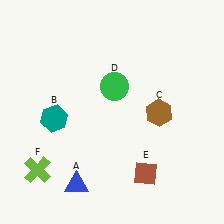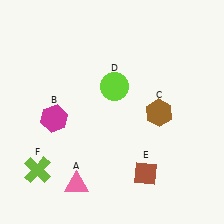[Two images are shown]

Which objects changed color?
A changed from blue to pink. B changed from teal to magenta. D changed from green to lime.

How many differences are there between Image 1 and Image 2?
There are 3 differences between the two images.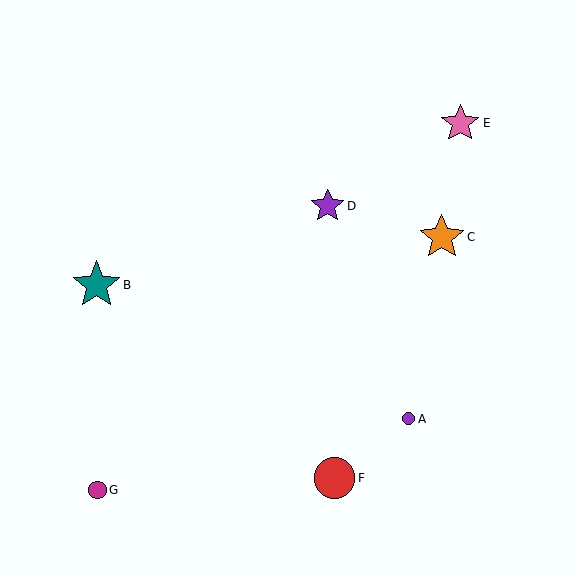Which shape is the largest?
The teal star (labeled B) is the largest.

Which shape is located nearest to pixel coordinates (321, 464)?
The red circle (labeled F) at (335, 478) is nearest to that location.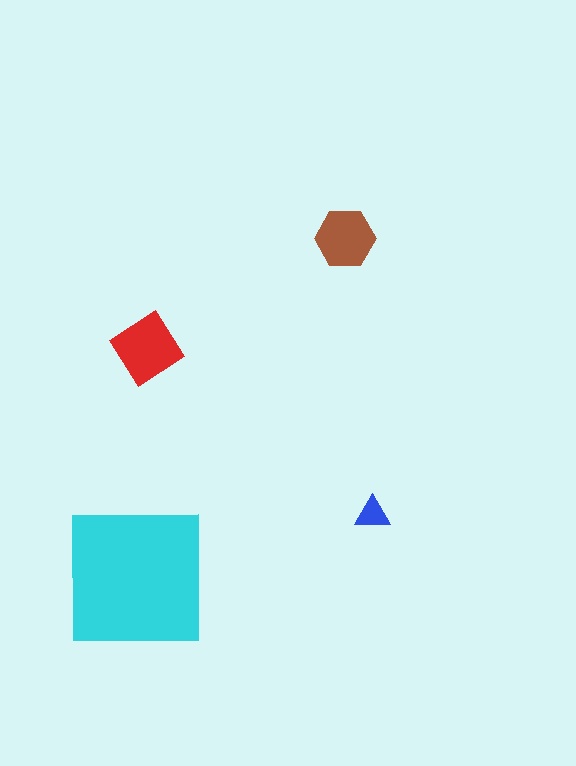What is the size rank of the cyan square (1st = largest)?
1st.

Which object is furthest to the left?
The cyan square is leftmost.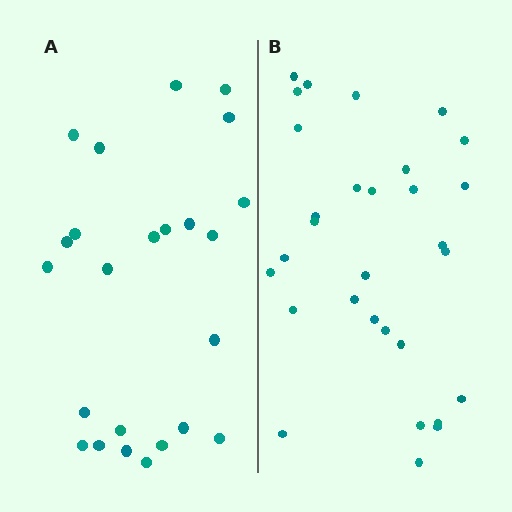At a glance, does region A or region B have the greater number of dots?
Region B (the right region) has more dots.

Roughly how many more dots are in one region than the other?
Region B has about 6 more dots than region A.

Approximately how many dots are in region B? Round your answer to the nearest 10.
About 30 dots.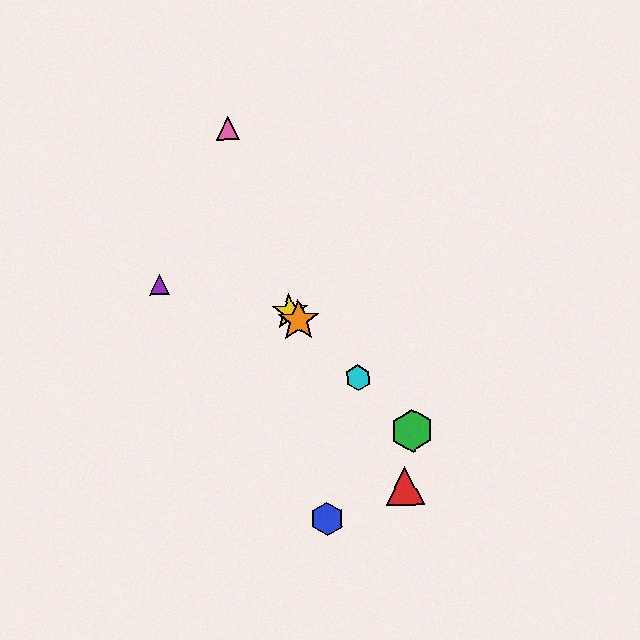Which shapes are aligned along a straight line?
The green hexagon, the yellow star, the orange star, the cyan hexagon are aligned along a straight line.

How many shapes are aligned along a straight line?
4 shapes (the green hexagon, the yellow star, the orange star, the cyan hexagon) are aligned along a straight line.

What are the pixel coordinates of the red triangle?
The red triangle is at (405, 486).